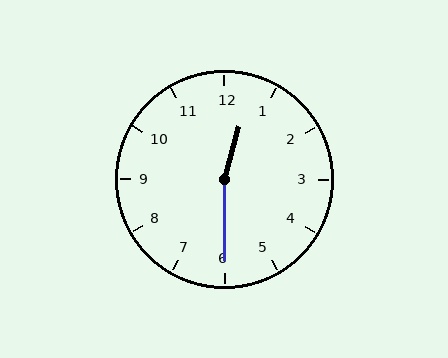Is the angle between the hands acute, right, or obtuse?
It is obtuse.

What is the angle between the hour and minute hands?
Approximately 165 degrees.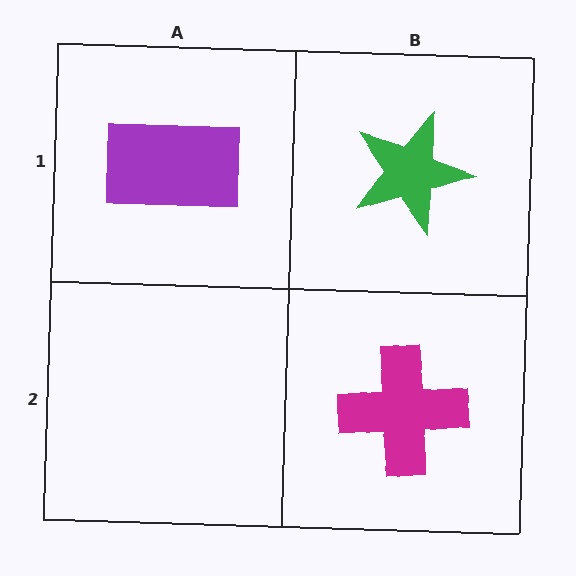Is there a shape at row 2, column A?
No, that cell is empty.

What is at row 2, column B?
A magenta cross.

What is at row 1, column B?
A green star.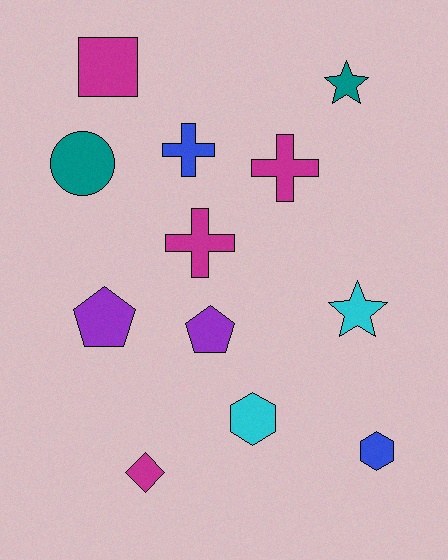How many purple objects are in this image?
There are 2 purple objects.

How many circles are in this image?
There is 1 circle.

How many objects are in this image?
There are 12 objects.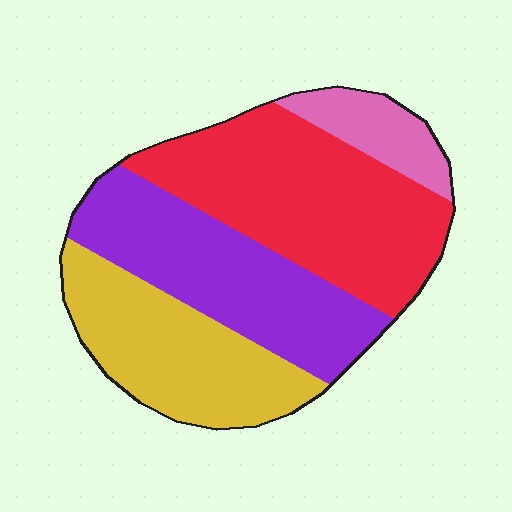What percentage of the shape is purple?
Purple covers roughly 30% of the shape.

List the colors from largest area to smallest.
From largest to smallest: red, purple, yellow, pink.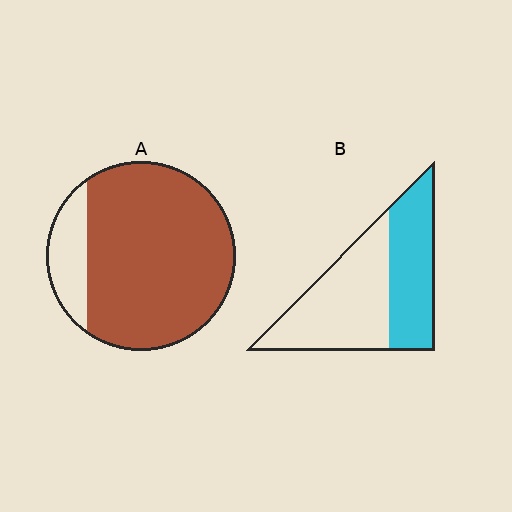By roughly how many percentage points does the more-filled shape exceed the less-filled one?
By roughly 40 percentage points (A over B).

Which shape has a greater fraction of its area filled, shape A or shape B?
Shape A.